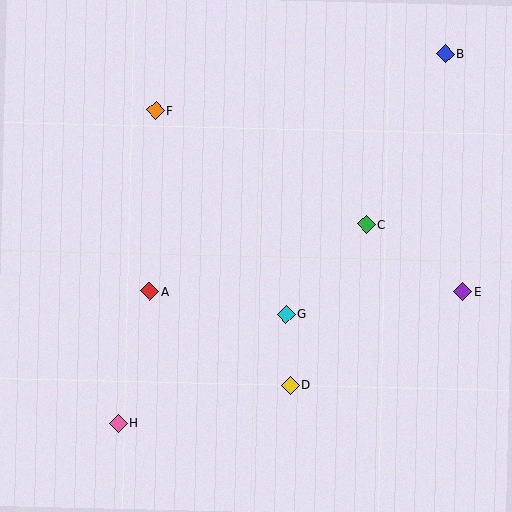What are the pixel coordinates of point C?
Point C is at (366, 224).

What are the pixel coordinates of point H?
Point H is at (119, 423).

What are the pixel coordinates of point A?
Point A is at (150, 291).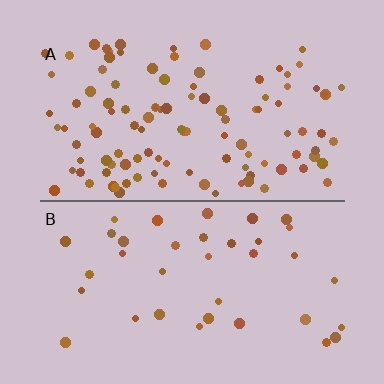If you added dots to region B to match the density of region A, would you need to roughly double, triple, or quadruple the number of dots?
Approximately triple.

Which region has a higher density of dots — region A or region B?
A (the top).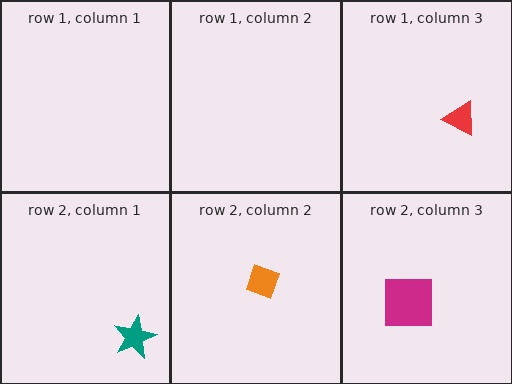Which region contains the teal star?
The row 2, column 1 region.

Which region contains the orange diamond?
The row 2, column 2 region.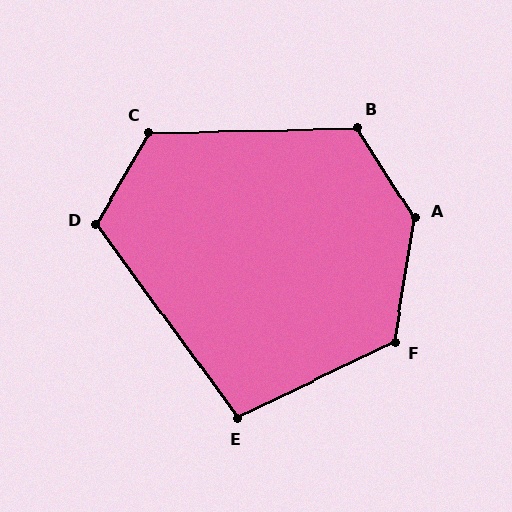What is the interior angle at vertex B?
Approximately 121 degrees (obtuse).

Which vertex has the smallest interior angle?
E, at approximately 100 degrees.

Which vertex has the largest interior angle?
A, at approximately 138 degrees.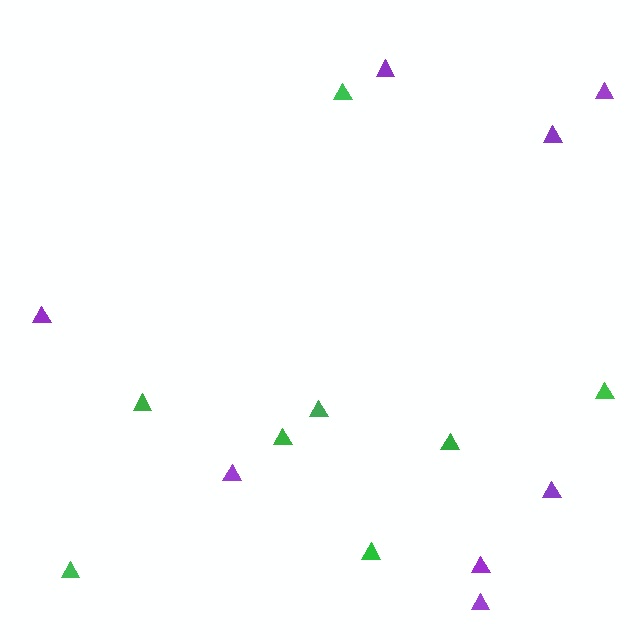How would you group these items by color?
There are 2 groups: one group of purple triangles (8) and one group of green triangles (8).